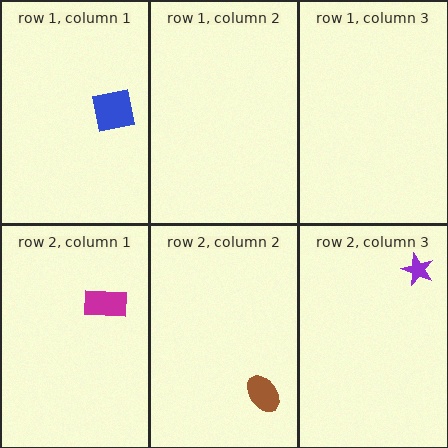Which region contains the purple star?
The row 2, column 3 region.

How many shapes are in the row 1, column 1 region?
1.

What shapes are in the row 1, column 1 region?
The blue square.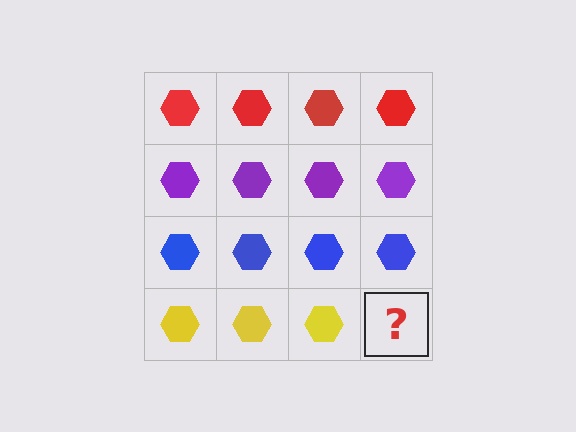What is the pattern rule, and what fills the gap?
The rule is that each row has a consistent color. The gap should be filled with a yellow hexagon.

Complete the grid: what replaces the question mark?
The question mark should be replaced with a yellow hexagon.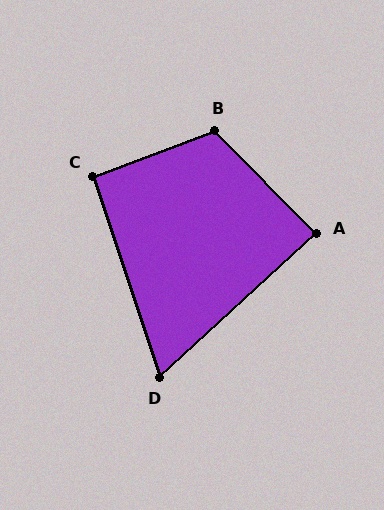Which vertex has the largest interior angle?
B, at approximately 114 degrees.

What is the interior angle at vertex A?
Approximately 88 degrees (approximately right).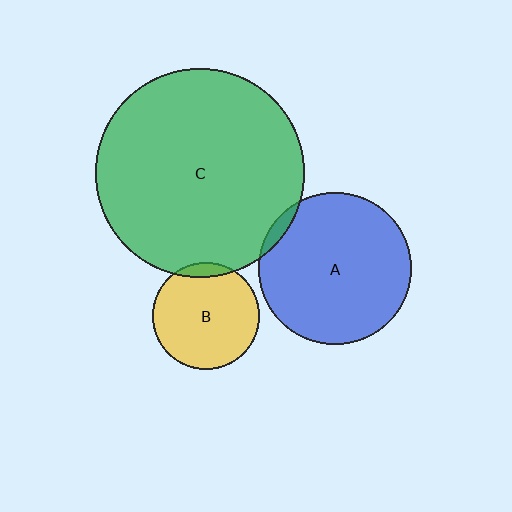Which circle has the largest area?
Circle C (green).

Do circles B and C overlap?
Yes.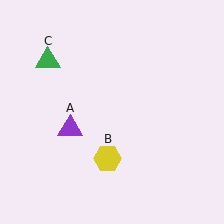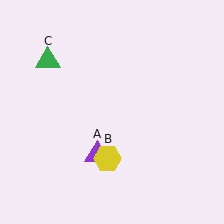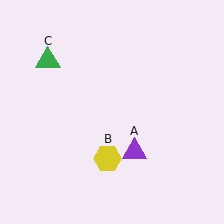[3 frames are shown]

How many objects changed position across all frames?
1 object changed position: purple triangle (object A).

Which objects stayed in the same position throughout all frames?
Yellow hexagon (object B) and green triangle (object C) remained stationary.